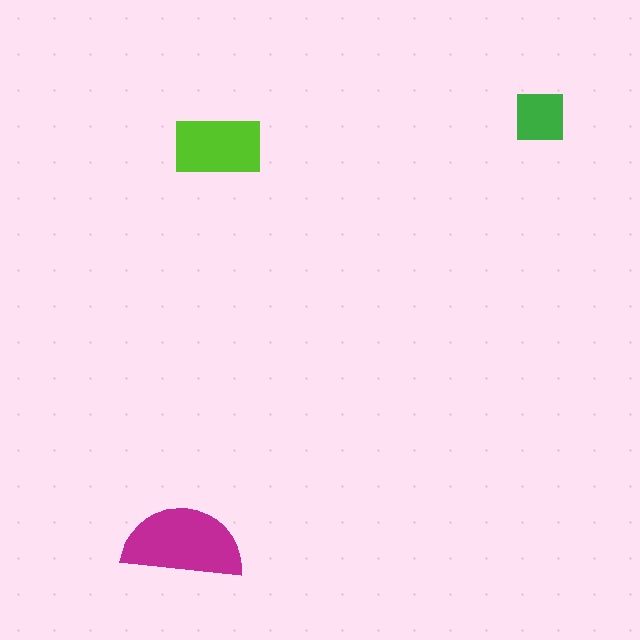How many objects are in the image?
There are 3 objects in the image.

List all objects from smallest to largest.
The green square, the lime rectangle, the magenta semicircle.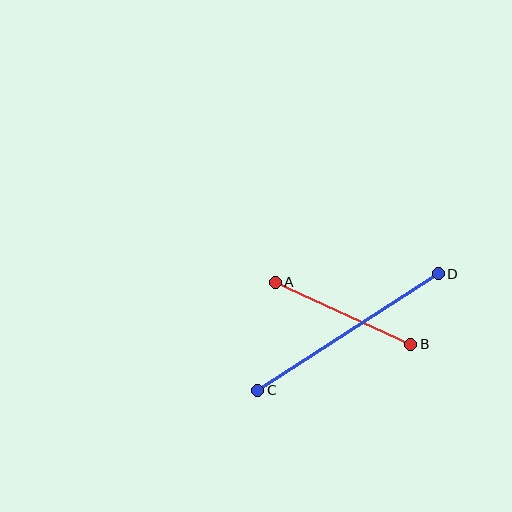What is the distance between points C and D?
The distance is approximately 215 pixels.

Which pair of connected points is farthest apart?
Points C and D are farthest apart.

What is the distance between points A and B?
The distance is approximately 149 pixels.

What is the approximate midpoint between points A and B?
The midpoint is at approximately (343, 313) pixels.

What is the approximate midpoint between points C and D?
The midpoint is at approximately (348, 332) pixels.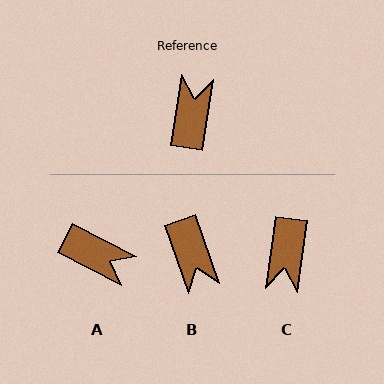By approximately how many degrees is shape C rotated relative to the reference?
Approximately 179 degrees clockwise.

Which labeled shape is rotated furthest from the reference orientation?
C, about 179 degrees away.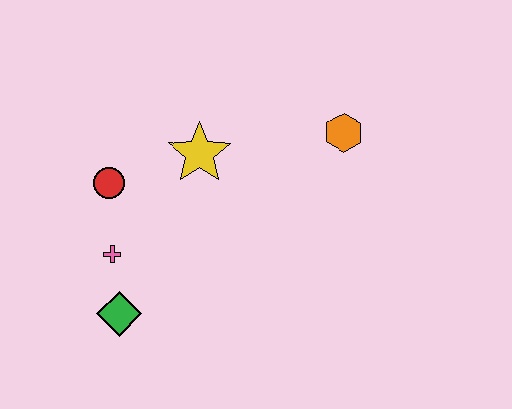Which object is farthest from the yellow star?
The green diamond is farthest from the yellow star.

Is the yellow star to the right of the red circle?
Yes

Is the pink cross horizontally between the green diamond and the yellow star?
No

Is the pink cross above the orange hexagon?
No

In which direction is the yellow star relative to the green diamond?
The yellow star is above the green diamond.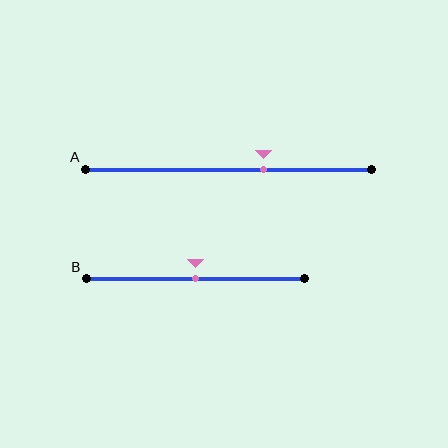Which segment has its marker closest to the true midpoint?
Segment B has its marker closest to the true midpoint.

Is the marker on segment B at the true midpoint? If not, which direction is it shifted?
Yes, the marker on segment B is at the true midpoint.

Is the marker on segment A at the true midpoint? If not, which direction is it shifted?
No, the marker on segment A is shifted to the right by about 12% of the segment length.